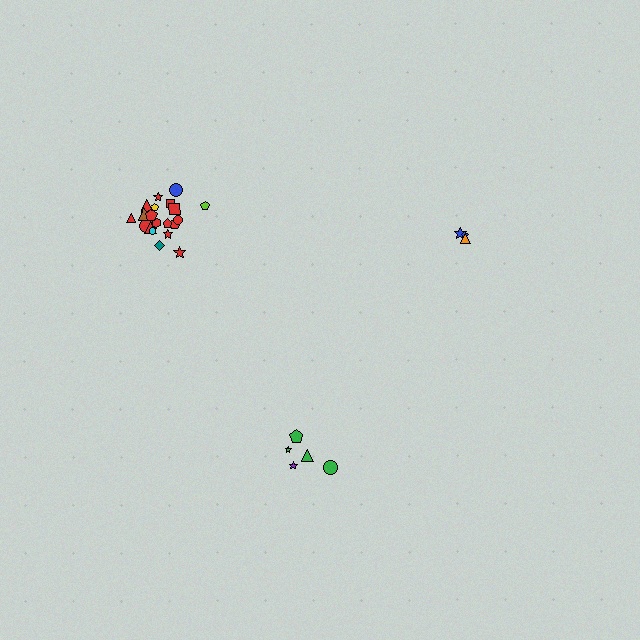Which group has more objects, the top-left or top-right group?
The top-left group.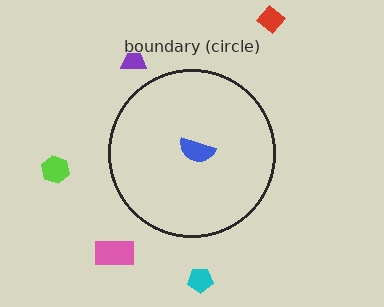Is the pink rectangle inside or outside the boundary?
Outside.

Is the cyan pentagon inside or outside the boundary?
Outside.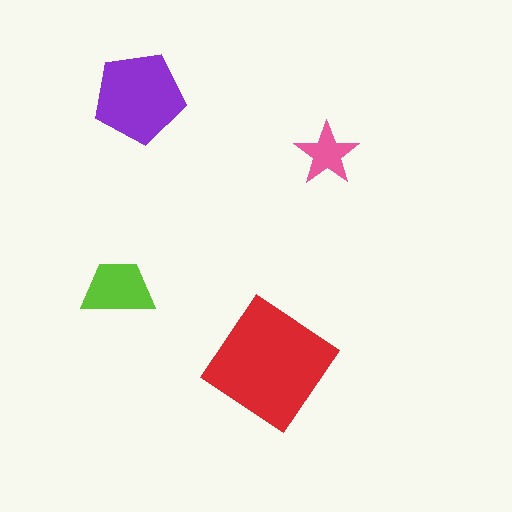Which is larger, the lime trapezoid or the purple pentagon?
The purple pentagon.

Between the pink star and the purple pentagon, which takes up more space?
The purple pentagon.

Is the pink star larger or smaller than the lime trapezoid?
Smaller.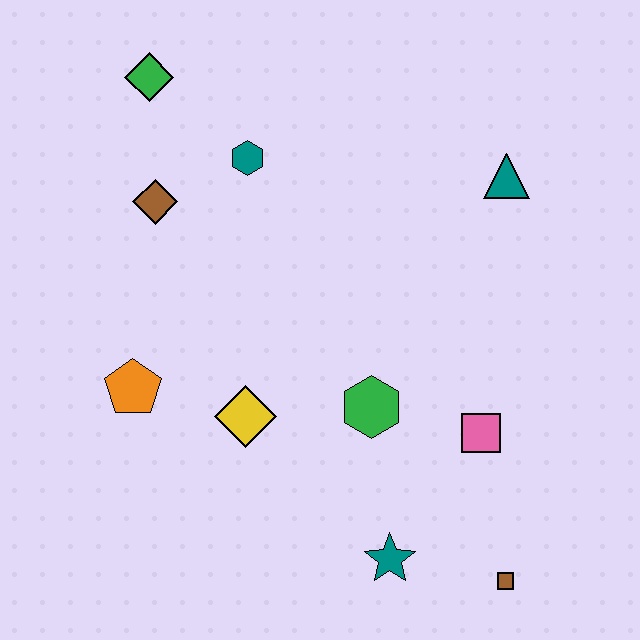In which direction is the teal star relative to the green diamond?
The teal star is below the green diamond.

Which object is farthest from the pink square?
The green diamond is farthest from the pink square.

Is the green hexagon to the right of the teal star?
No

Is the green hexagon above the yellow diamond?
Yes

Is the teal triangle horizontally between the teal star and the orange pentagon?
No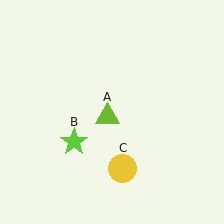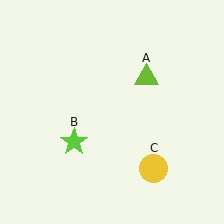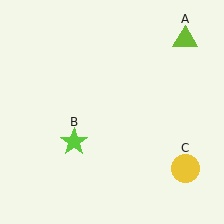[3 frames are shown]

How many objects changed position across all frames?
2 objects changed position: lime triangle (object A), yellow circle (object C).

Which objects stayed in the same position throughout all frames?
Lime star (object B) remained stationary.